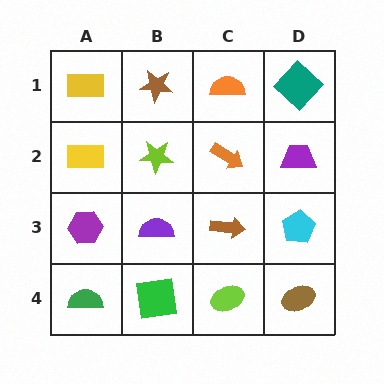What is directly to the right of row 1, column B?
An orange semicircle.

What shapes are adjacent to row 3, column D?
A purple trapezoid (row 2, column D), a brown ellipse (row 4, column D), a brown arrow (row 3, column C).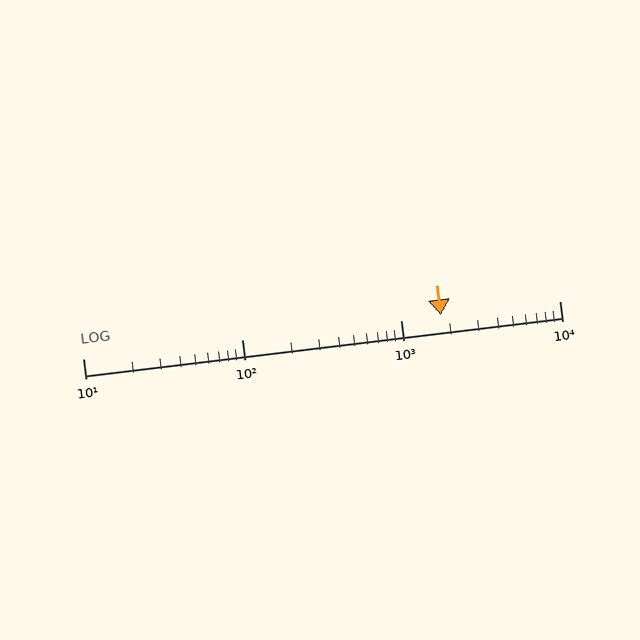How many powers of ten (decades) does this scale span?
The scale spans 3 decades, from 10 to 10000.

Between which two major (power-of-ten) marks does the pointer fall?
The pointer is between 1000 and 10000.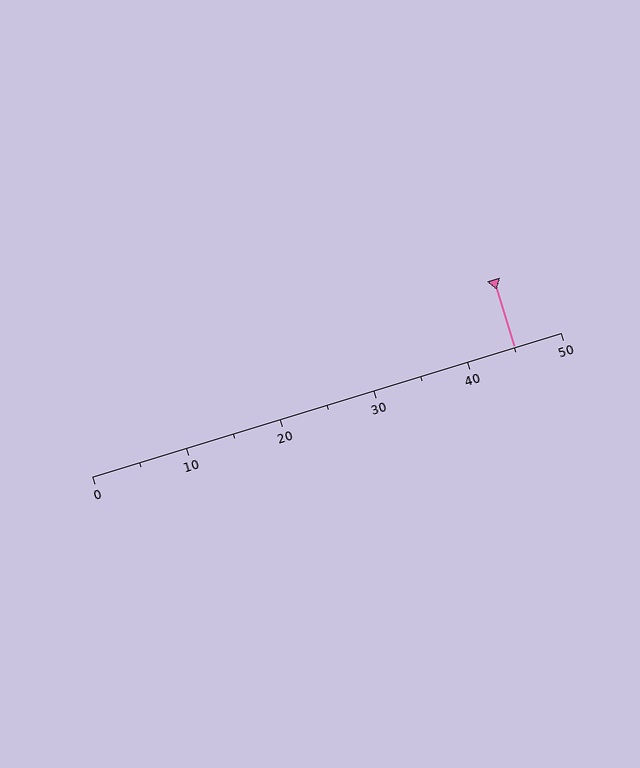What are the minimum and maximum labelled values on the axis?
The axis runs from 0 to 50.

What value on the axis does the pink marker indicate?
The marker indicates approximately 45.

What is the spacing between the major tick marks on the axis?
The major ticks are spaced 10 apart.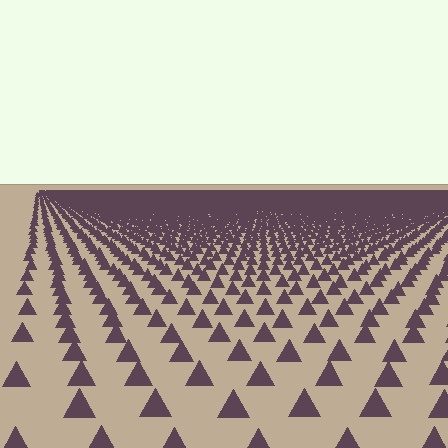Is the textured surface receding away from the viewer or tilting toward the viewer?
The surface is receding away from the viewer. Texture elements get smaller and denser toward the top.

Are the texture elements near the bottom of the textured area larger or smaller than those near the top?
Larger. Near the bottom, elements are closer to the viewer and appear at a bigger on-screen size.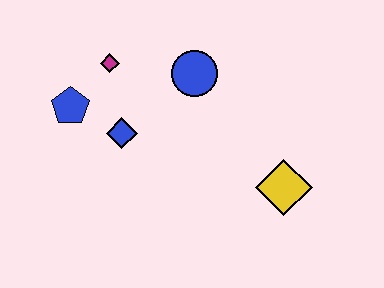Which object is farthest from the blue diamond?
The yellow diamond is farthest from the blue diamond.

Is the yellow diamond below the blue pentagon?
Yes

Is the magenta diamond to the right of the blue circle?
No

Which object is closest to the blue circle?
The magenta diamond is closest to the blue circle.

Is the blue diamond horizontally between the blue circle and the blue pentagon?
Yes